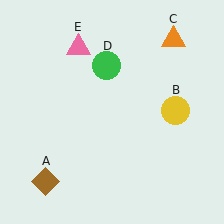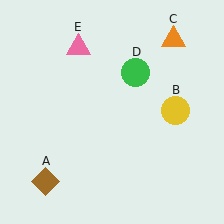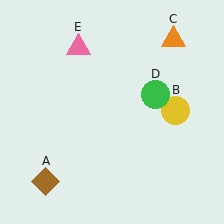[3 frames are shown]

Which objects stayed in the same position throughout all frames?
Brown diamond (object A) and yellow circle (object B) and orange triangle (object C) and pink triangle (object E) remained stationary.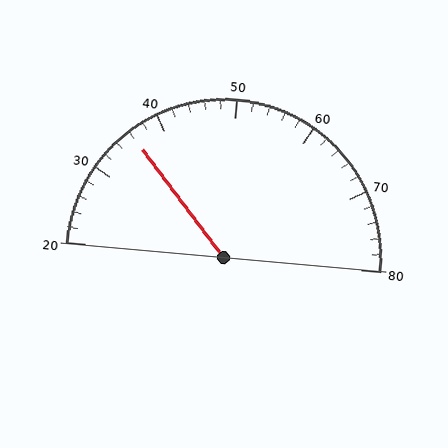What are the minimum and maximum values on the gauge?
The gauge ranges from 20 to 80.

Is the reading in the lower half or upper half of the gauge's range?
The reading is in the lower half of the range (20 to 80).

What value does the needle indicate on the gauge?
The needle indicates approximately 36.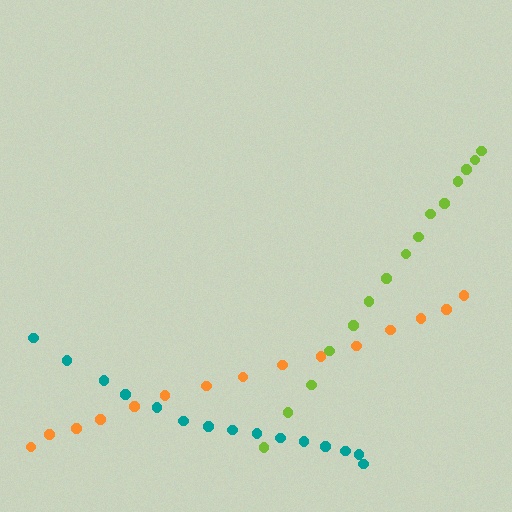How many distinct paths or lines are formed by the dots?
There are 3 distinct paths.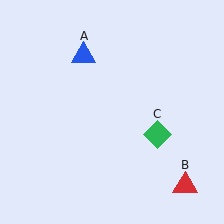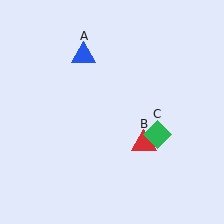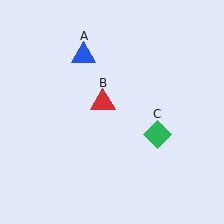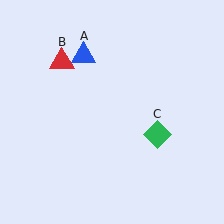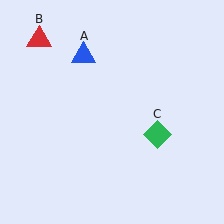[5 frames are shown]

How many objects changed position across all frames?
1 object changed position: red triangle (object B).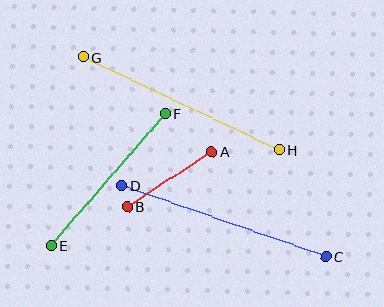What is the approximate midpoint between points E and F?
The midpoint is at approximately (108, 180) pixels.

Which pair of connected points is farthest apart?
Points G and H are farthest apart.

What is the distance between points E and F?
The distance is approximately 174 pixels.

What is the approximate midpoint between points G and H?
The midpoint is at approximately (181, 103) pixels.